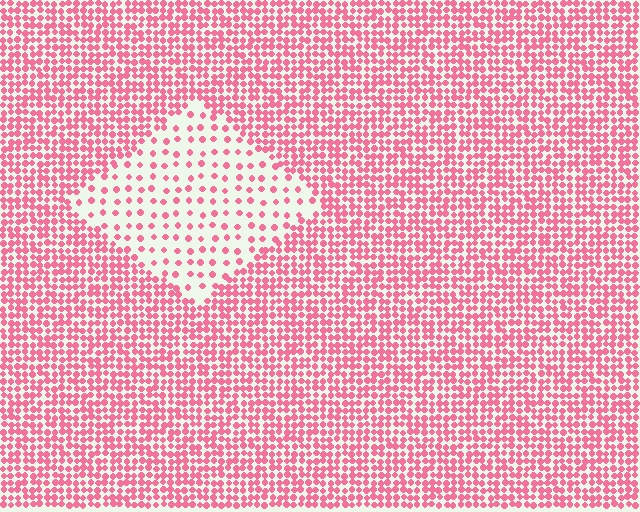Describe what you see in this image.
The image contains small pink elements arranged at two different densities. A diamond-shaped region is visible where the elements are less densely packed than the surrounding area.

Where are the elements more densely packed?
The elements are more densely packed outside the diamond boundary.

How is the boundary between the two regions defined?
The boundary is defined by a change in element density (approximately 2.8x ratio). All elements are the same color, size, and shape.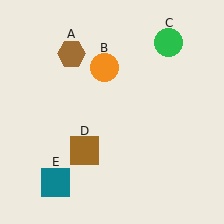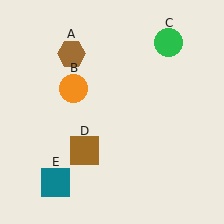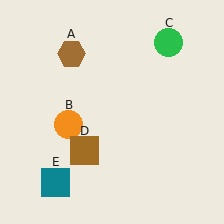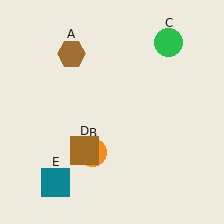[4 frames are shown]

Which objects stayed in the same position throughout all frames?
Brown hexagon (object A) and green circle (object C) and brown square (object D) and teal square (object E) remained stationary.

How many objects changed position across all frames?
1 object changed position: orange circle (object B).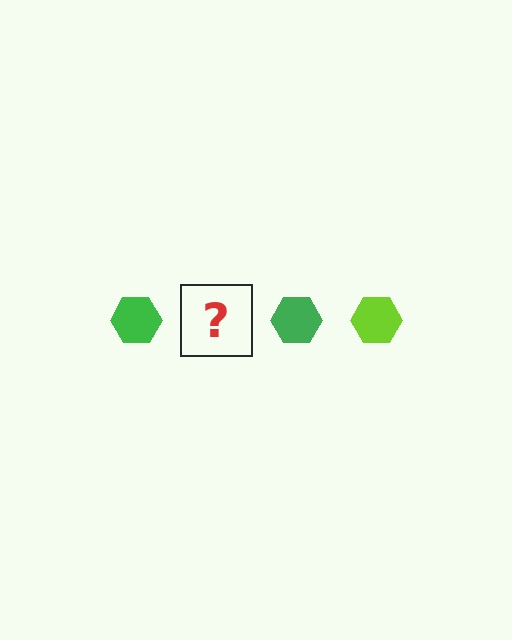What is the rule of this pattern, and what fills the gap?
The rule is that the pattern cycles through green, lime hexagons. The gap should be filled with a lime hexagon.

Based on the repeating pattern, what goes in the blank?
The blank should be a lime hexagon.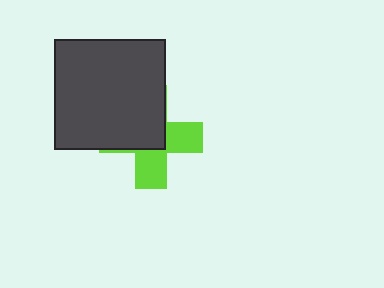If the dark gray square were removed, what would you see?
You would see the complete lime cross.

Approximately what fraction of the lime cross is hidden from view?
Roughly 52% of the lime cross is hidden behind the dark gray square.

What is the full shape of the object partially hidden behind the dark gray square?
The partially hidden object is a lime cross.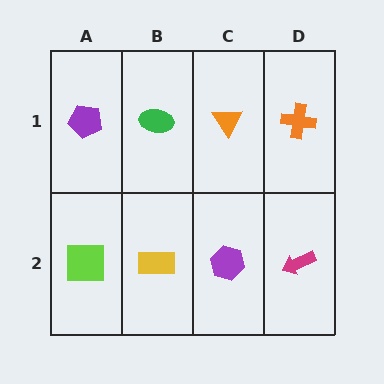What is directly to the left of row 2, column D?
A purple hexagon.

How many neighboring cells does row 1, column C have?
3.